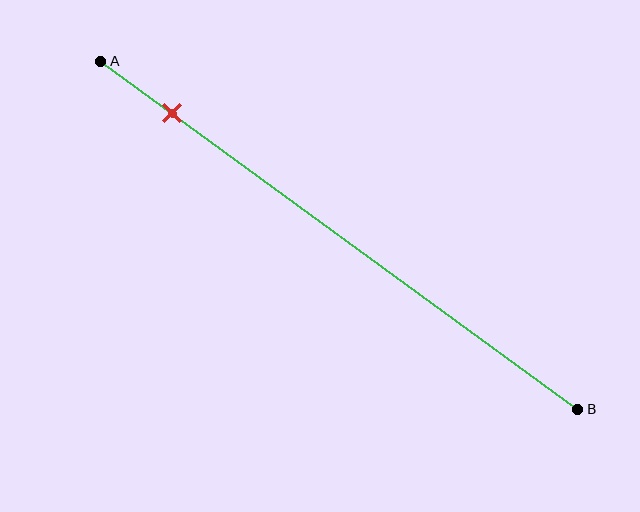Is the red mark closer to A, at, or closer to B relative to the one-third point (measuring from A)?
The red mark is closer to point A than the one-third point of segment AB.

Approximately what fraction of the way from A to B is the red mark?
The red mark is approximately 15% of the way from A to B.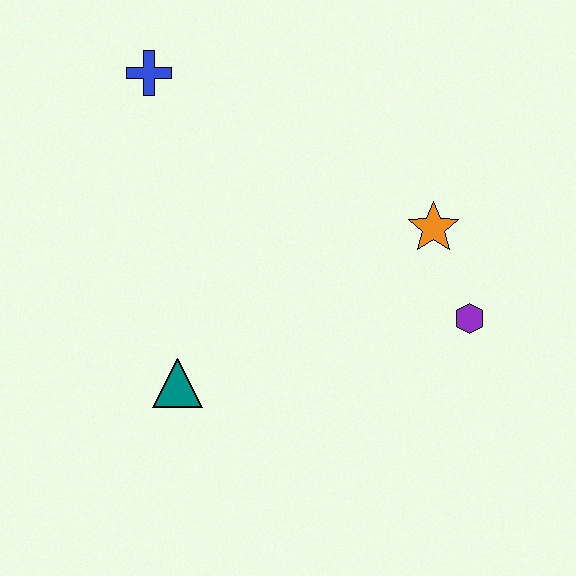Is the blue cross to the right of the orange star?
No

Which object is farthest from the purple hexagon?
The blue cross is farthest from the purple hexagon.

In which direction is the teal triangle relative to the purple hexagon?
The teal triangle is to the left of the purple hexagon.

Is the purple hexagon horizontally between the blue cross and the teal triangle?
No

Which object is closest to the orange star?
The purple hexagon is closest to the orange star.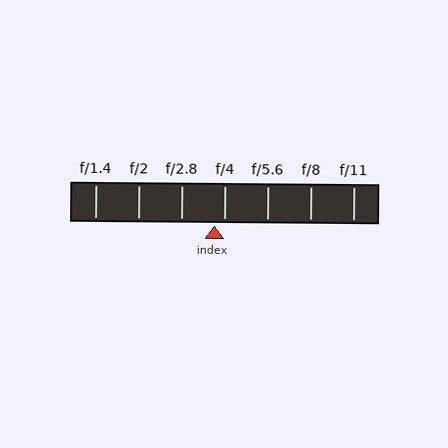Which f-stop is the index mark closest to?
The index mark is closest to f/4.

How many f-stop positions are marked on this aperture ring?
There are 7 f-stop positions marked.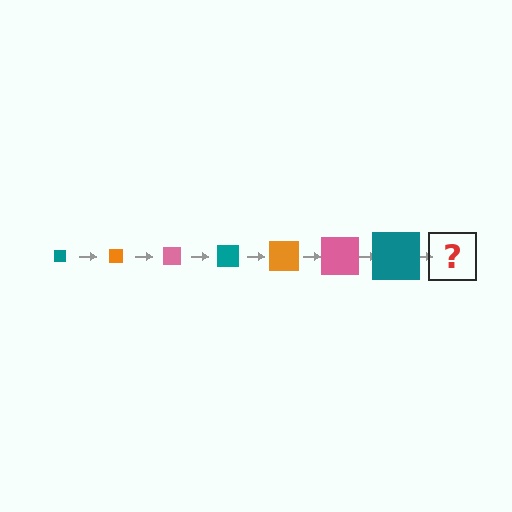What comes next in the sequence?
The next element should be an orange square, larger than the previous one.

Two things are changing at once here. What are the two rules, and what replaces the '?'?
The two rules are that the square grows larger each step and the color cycles through teal, orange, and pink. The '?' should be an orange square, larger than the previous one.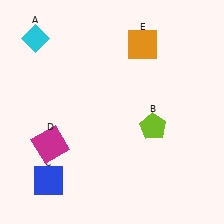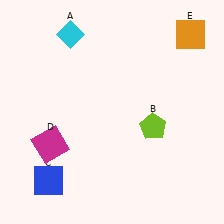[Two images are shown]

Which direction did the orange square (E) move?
The orange square (E) moved right.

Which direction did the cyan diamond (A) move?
The cyan diamond (A) moved right.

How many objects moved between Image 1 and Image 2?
2 objects moved between the two images.